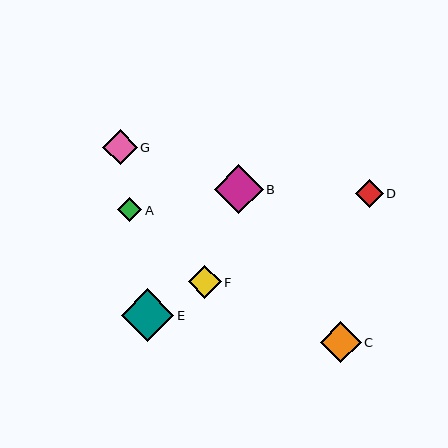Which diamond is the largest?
Diamond E is the largest with a size of approximately 52 pixels.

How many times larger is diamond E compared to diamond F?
Diamond E is approximately 1.6 times the size of diamond F.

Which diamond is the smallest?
Diamond A is the smallest with a size of approximately 24 pixels.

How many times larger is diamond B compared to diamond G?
Diamond B is approximately 1.4 times the size of diamond G.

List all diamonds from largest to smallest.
From largest to smallest: E, B, C, G, F, D, A.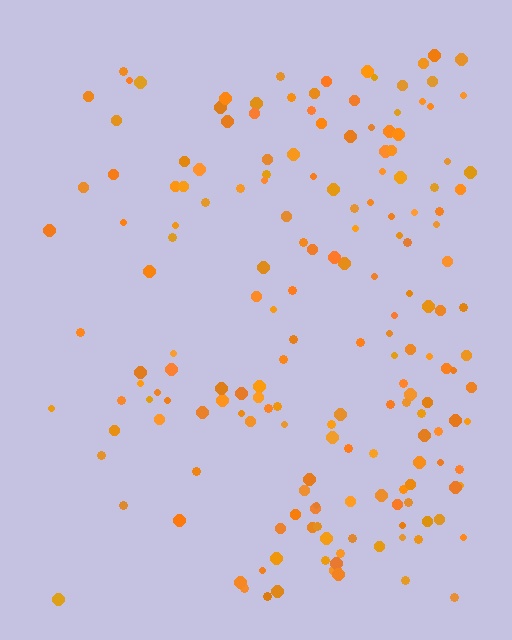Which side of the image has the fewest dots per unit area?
The left.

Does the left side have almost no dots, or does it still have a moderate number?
Still a moderate number, just noticeably fewer than the right.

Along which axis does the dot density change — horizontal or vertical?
Horizontal.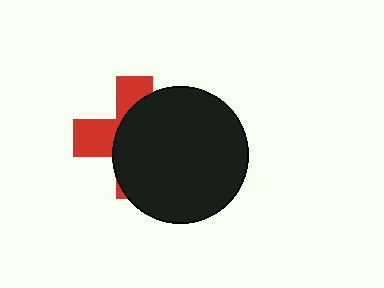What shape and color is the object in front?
The object in front is a black circle.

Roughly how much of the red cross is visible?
A small part of it is visible (roughly 36%).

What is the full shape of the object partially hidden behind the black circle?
The partially hidden object is a red cross.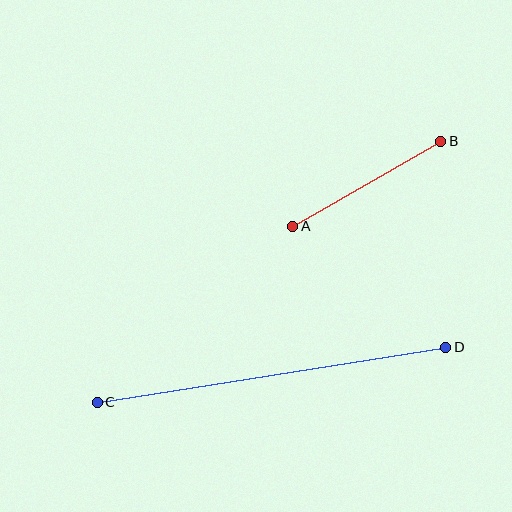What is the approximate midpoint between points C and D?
The midpoint is at approximately (271, 375) pixels.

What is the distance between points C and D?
The distance is approximately 352 pixels.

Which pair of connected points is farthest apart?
Points C and D are farthest apart.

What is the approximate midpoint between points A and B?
The midpoint is at approximately (367, 184) pixels.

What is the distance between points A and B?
The distance is approximately 171 pixels.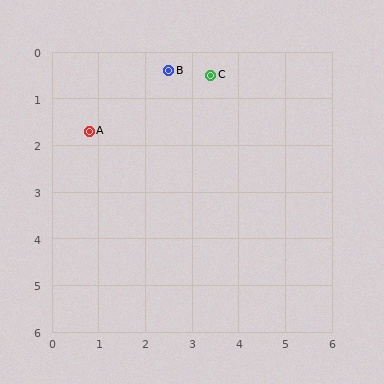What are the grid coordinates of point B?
Point B is at approximately (2.5, 0.4).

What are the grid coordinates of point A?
Point A is at approximately (0.8, 1.7).